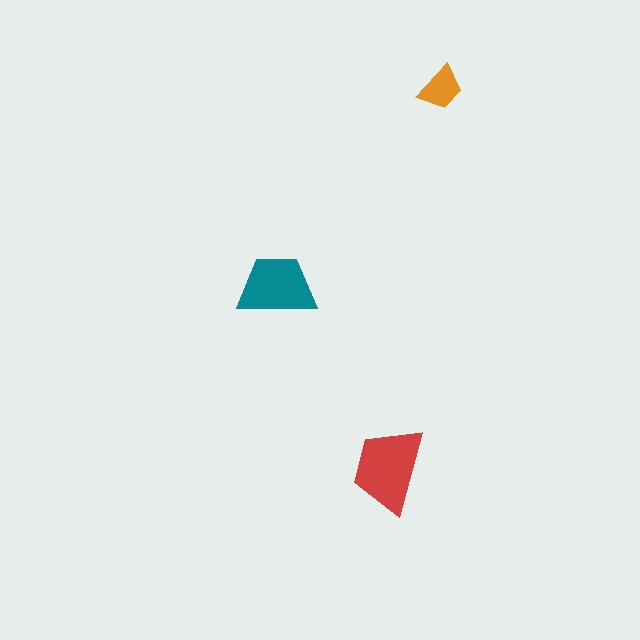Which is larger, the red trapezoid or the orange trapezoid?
The red one.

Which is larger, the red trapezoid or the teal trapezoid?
The red one.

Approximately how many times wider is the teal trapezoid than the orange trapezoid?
About 1.5 times wider.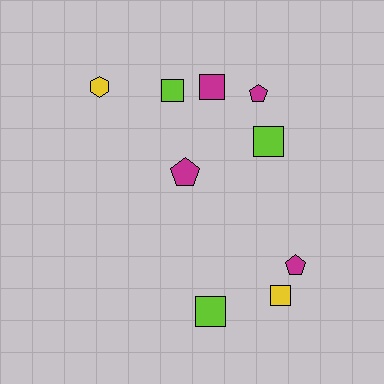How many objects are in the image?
There are 9 objects.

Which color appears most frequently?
Magenta, with 4 objects.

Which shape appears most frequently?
Square, with 5 objects.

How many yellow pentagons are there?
There are no yellow pentagons.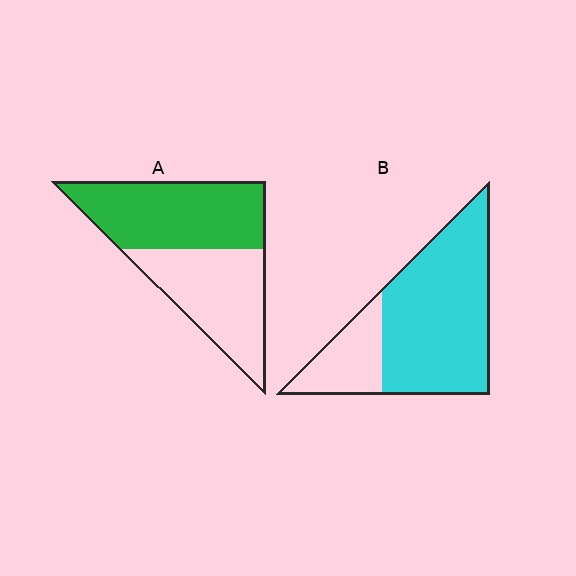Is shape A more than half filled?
Roughly half.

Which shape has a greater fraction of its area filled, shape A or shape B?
Shape B.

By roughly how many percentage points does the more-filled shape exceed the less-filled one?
By roughly 20 percentage points (B over A).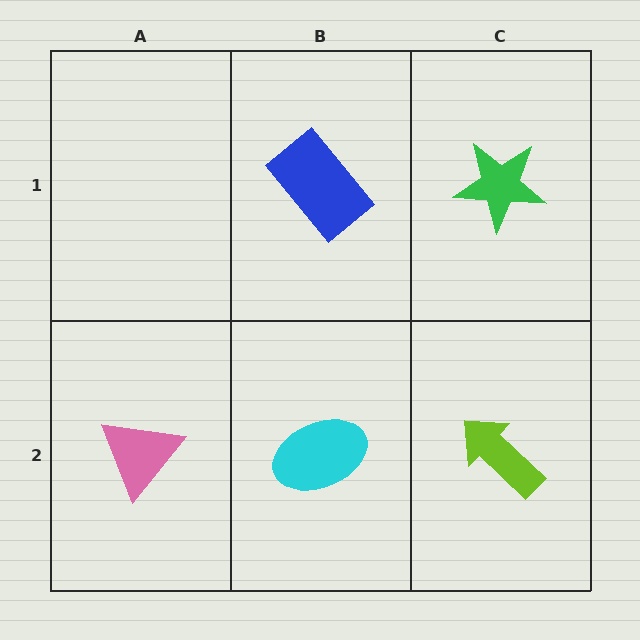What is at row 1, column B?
A blue rectangle.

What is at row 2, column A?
A pink triangle.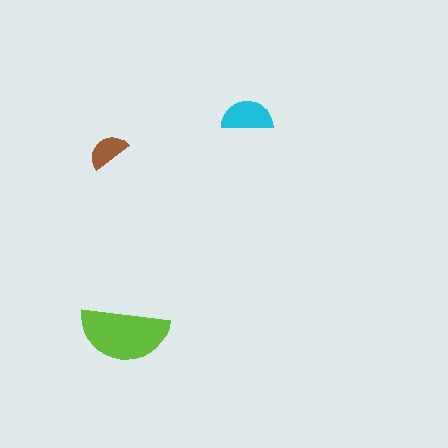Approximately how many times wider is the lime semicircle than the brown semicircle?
About 2 times wider.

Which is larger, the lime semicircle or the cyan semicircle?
The lime one.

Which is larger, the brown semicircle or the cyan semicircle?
The cyan one.